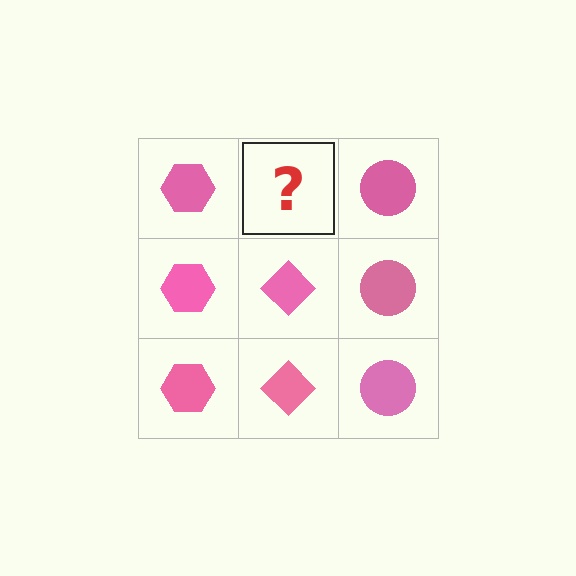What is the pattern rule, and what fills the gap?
The rule is that each column has a consistent shape. The gap should be filled with a pink diamond.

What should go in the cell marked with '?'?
The missing cell should contain a pink diamond.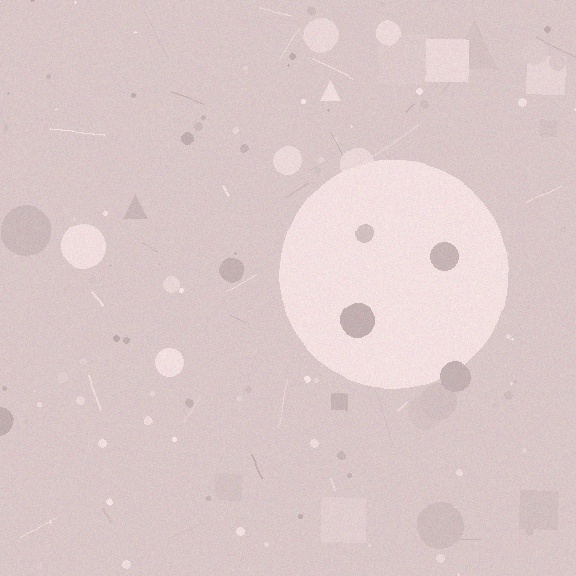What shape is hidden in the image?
A circle is hidden in the image.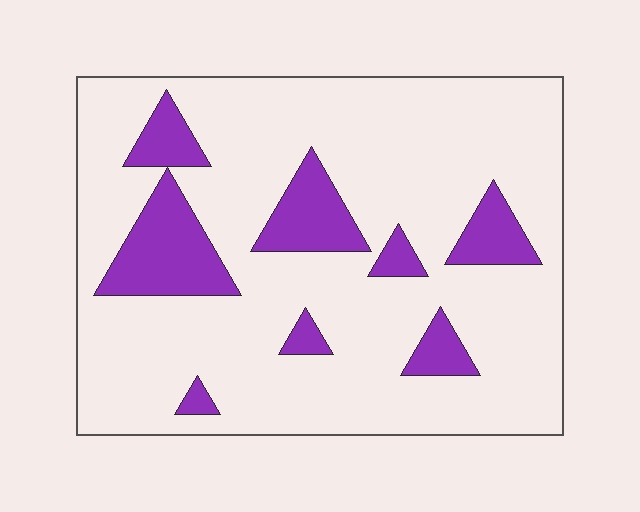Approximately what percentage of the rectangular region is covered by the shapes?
Approximately 20%.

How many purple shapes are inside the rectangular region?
8.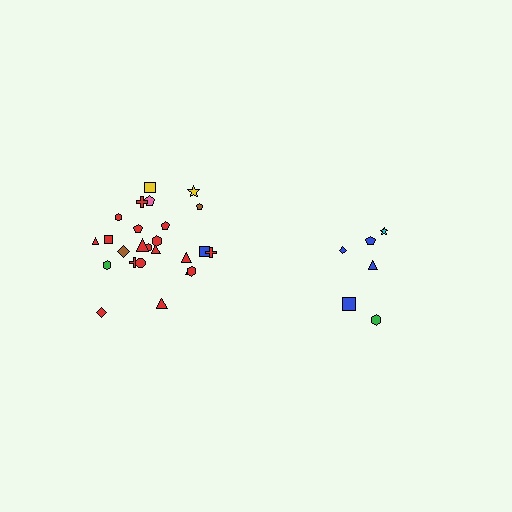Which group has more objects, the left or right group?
The left group.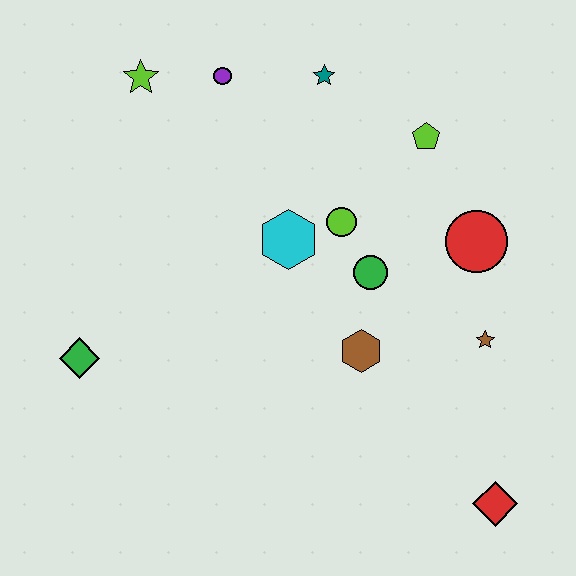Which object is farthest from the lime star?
The red diamond is farthest from the lime star.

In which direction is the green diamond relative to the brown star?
The green diamond is to the left of the brown star.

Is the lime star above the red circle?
Yes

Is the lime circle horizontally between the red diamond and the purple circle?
Yes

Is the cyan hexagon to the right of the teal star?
No